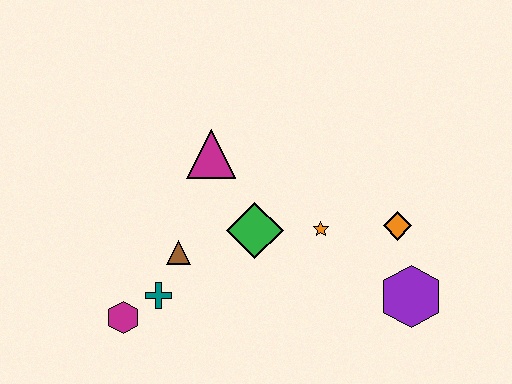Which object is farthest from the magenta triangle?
The purple hexagon is farthest from the magenta triangle.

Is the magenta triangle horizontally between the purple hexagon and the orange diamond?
No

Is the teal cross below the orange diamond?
Yes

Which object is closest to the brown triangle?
The teal cross is closest to the brown triangle.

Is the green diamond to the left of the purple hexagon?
Yes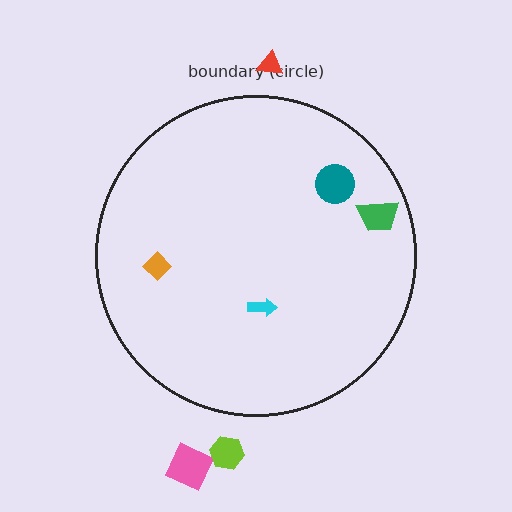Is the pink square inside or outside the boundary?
Outside.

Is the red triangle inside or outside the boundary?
Outside.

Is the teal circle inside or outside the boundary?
Inside.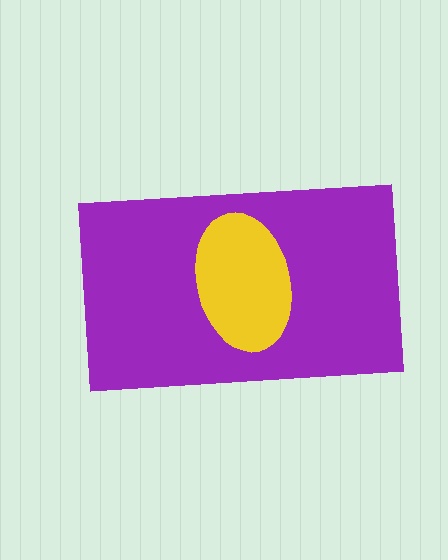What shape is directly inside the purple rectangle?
The yellow ellipse.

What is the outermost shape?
The purple rectangle.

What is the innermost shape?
The yellow ellipse.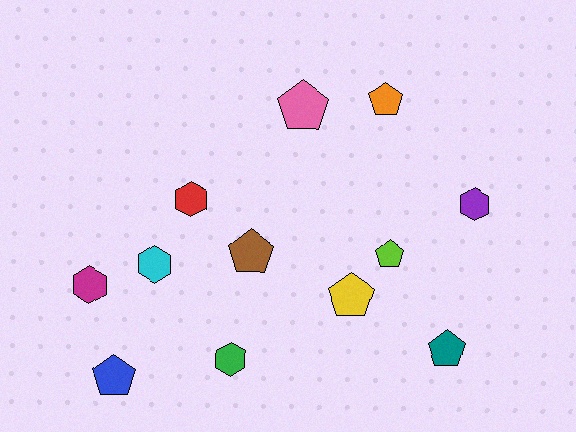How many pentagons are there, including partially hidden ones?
There are 7 pentagons.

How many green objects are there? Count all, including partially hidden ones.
There is 1 green object.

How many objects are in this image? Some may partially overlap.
There are 12 objects.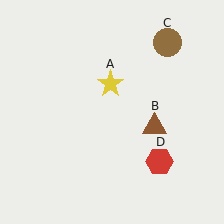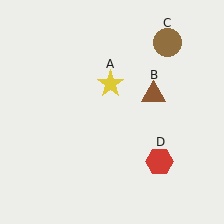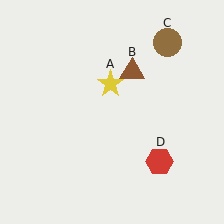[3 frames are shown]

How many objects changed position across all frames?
1 object changed position: brown triangle (object B).